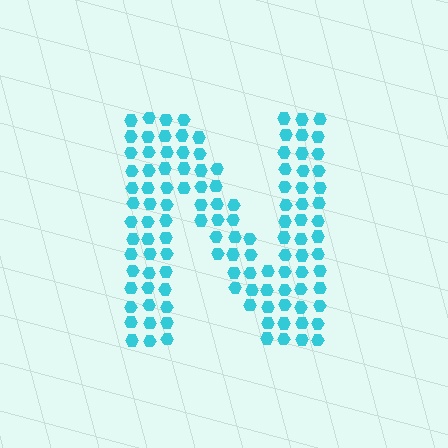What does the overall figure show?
The overall figure shows the letter N.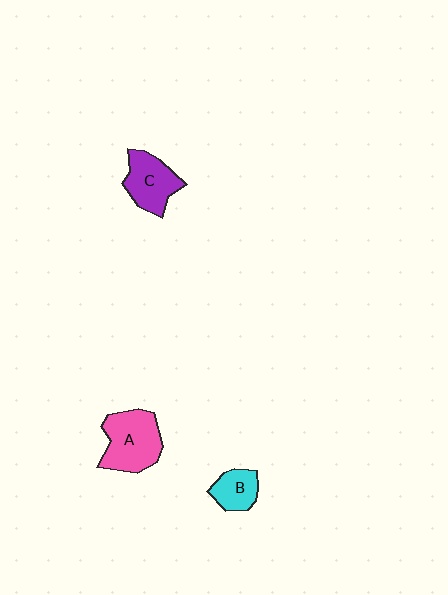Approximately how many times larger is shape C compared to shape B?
Approximately 1.5 times.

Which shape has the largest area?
Shape A (pink).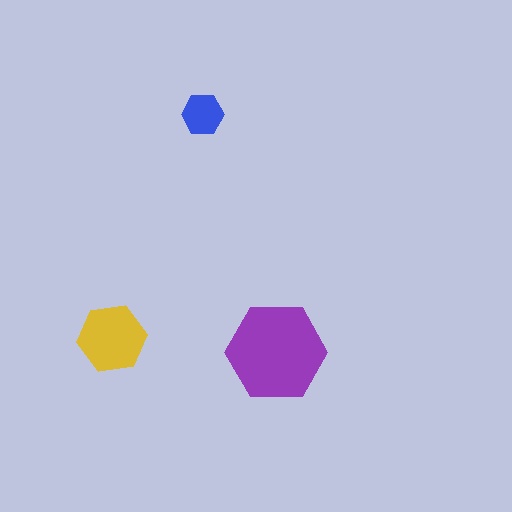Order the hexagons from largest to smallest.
the purple one, the yellow one, the blue one.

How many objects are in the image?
There are 3 objects in the image.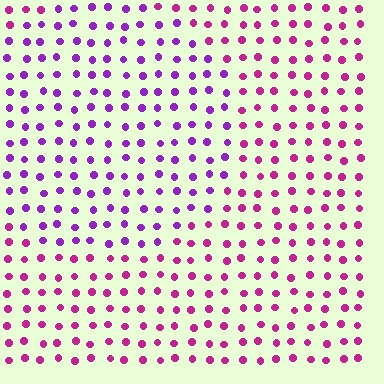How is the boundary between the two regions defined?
The boundary is defined purely by a slight shift in hue (about 35 degrees). Spacing, size, and orientation are identical on both sides.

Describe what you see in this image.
The image is filled with small magenta elements in a uniform arrangement. A circle-shaped region is visible where the elements are tinted to a slightly different hue, forming a subtle color boundary.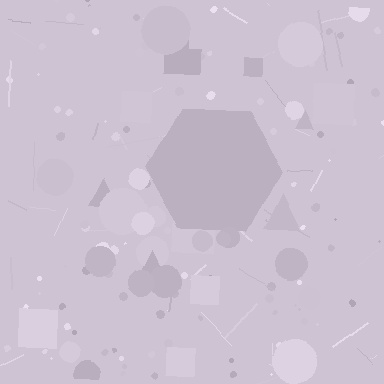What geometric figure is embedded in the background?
A hexagon is embedded in the background.